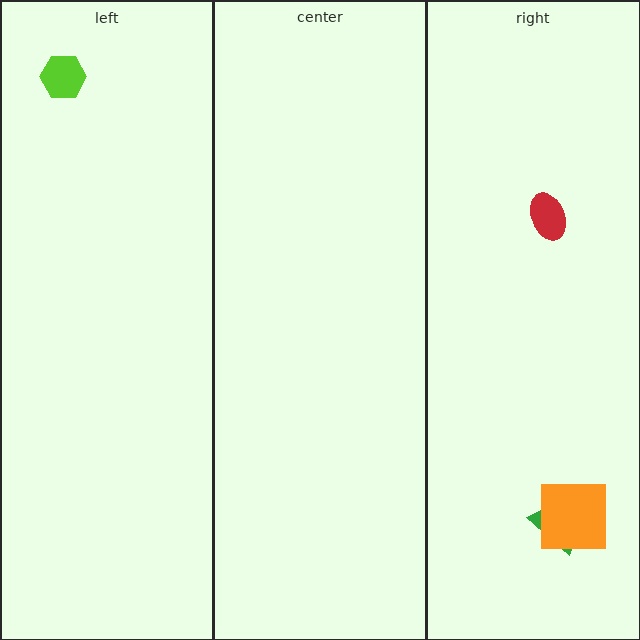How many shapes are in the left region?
1.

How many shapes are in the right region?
3.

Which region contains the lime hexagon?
The left region.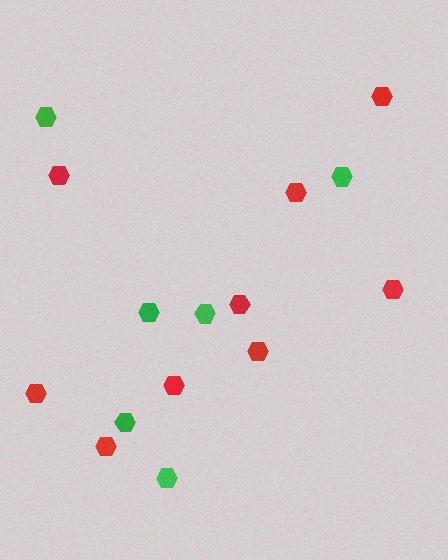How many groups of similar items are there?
There are 2 groups: one group of green hexagons (6) and one group of red hexagons (9).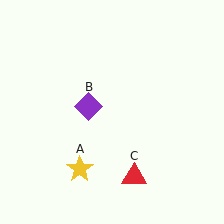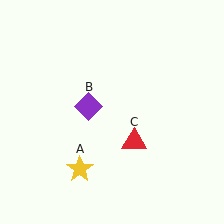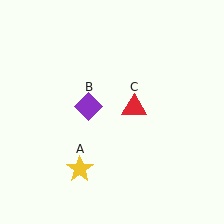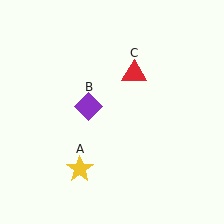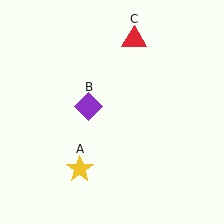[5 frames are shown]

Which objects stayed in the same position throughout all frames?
Yellow star (object A) and purple diamond (object B) remained stationary.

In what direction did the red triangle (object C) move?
The red triangle (object C) moved up.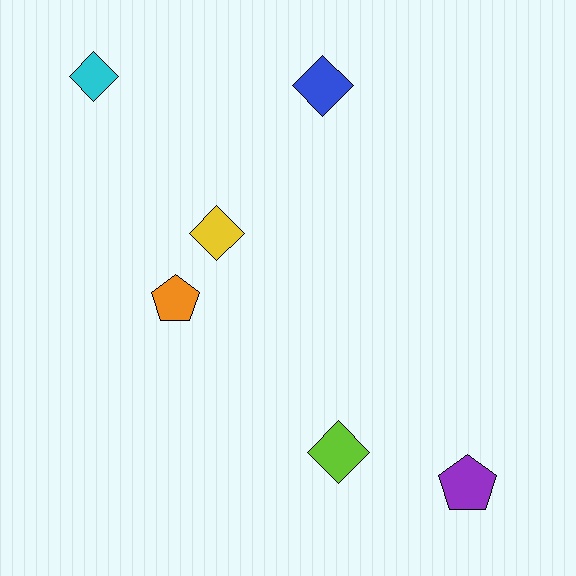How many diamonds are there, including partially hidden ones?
There are 4 diamonds.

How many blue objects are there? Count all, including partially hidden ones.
There is 1 blue object.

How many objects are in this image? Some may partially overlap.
There are 6 objects.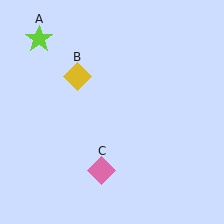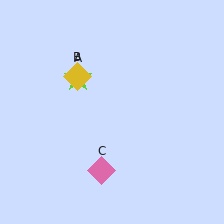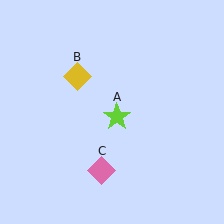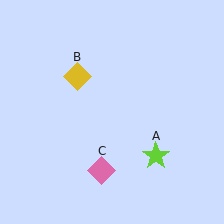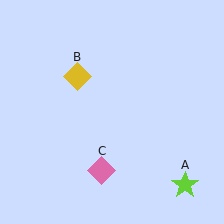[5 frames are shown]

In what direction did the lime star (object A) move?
The lime star (object A) moved down and to the right.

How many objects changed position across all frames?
1 object changed position: lime star (object A).